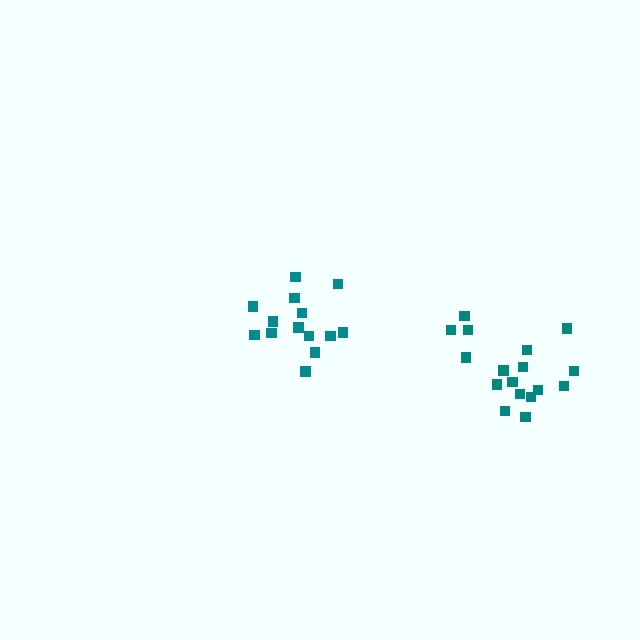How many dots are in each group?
Group 1: 14 dots, Group 2: 17 dots (31 total).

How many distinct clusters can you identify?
There are 2 distinct clusters.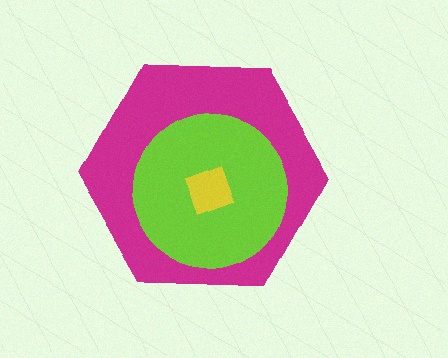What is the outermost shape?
The magenta hexagon.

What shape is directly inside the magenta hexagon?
The lime circle.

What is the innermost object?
The yellow square.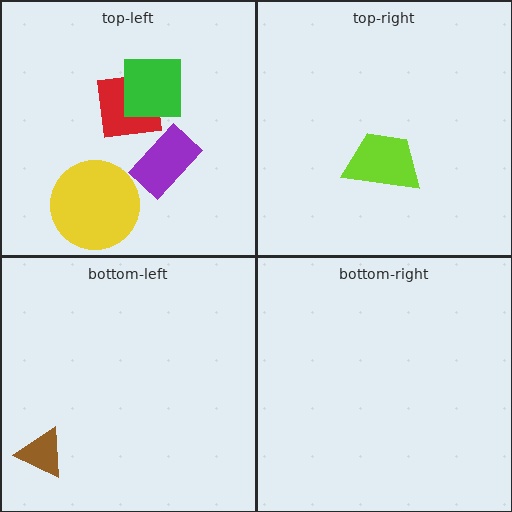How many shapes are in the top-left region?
4.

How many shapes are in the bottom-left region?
1.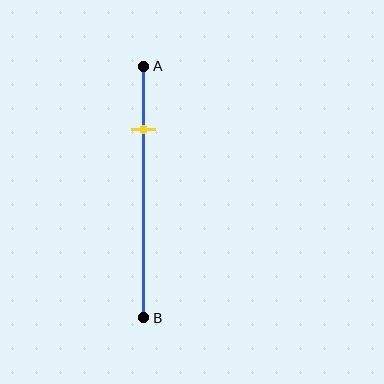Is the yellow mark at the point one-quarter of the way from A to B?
Yes, the mark is approximately at the one-quarter point.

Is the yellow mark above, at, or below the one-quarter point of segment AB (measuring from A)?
The yellow mark is approximately at the one-quarter point of segment AB.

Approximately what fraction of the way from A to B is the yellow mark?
The yellow mark is approximately 25% of the way from A to B.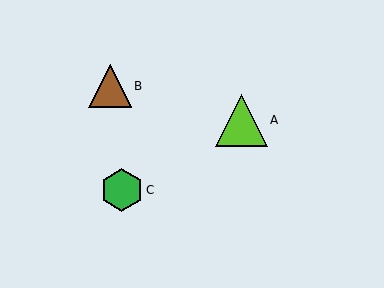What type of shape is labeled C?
Shape C is a green hexagon.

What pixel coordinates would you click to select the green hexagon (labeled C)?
Click at (122, 190) to select the green hexagon C.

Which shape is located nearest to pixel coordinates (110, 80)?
The brown triangle (labeled B) at (110, 86) is nearest to that location.